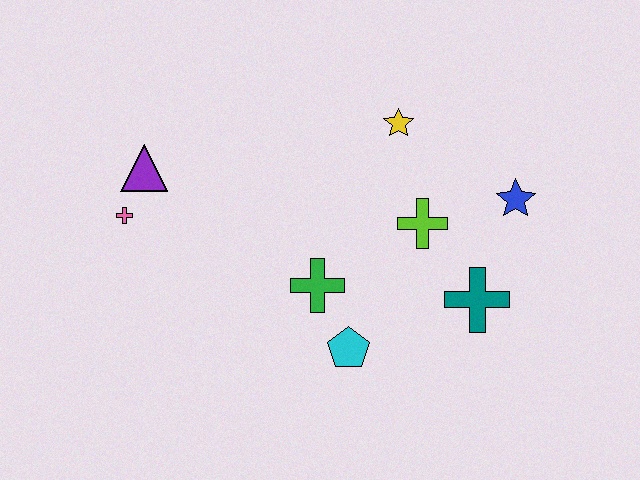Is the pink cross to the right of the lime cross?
No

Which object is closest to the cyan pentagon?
The green cross is closest to the cyan pentagon.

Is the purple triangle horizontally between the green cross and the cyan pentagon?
No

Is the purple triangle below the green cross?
No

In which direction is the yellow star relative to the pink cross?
The yellow star is to the right of the pink cross.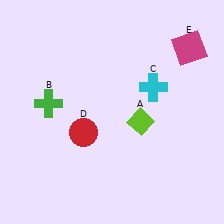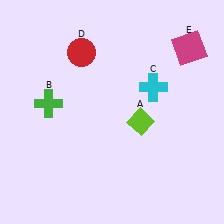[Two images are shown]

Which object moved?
The red circle (D) moved up.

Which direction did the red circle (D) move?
The red circle (D) moved up.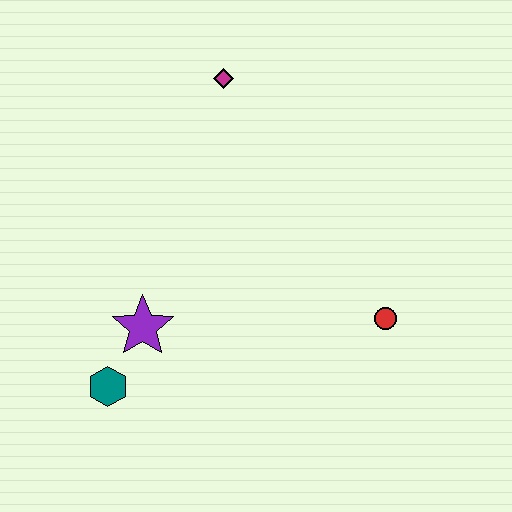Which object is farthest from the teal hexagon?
The magenta diamond is farthest from the teal hexagon.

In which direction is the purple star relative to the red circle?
The purple star is to the left of the red circle.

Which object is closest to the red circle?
The purple star is closest to the red circle.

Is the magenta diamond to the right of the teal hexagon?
Yes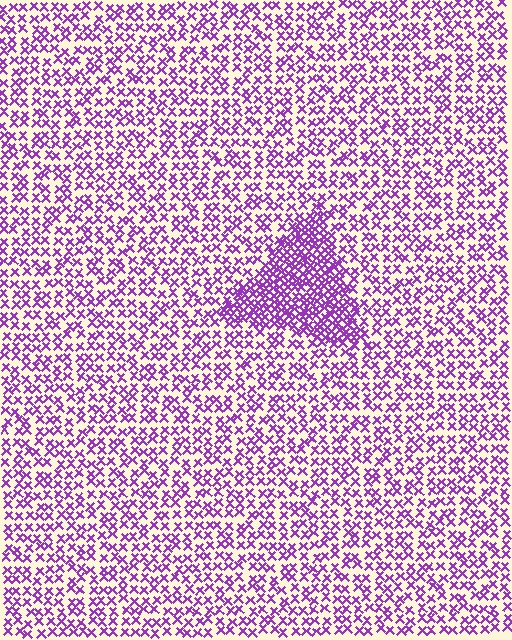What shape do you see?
I see a triangle.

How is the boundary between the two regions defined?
The boundary is defined by a change in element density (approximately 2.1x ratio). All elements are the same color, size, and shape.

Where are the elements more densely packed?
The elements are more densely packed inside the triangle boundary.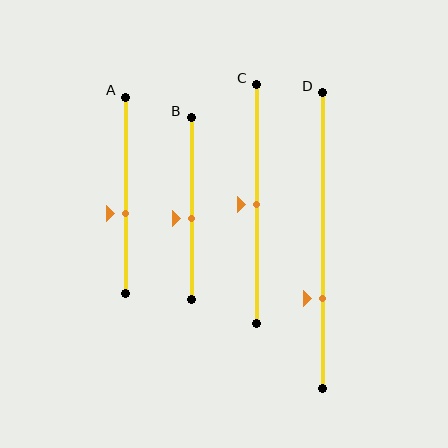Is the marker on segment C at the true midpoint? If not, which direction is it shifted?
Yes, the marker on segment C is at the true midpoint.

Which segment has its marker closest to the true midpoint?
Segment C has its marker closest to the true midpoint.